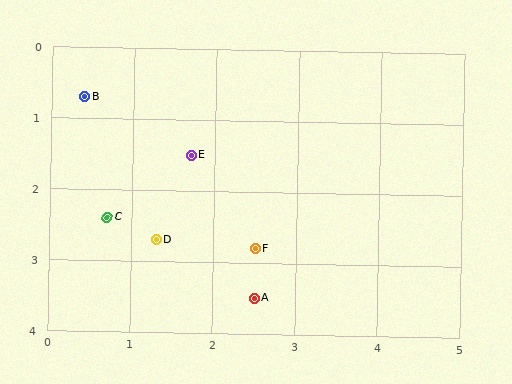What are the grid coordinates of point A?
Point A is at approximately (2.5, 3.5).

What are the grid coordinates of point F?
Point F is at approximately (2.5, 2.8).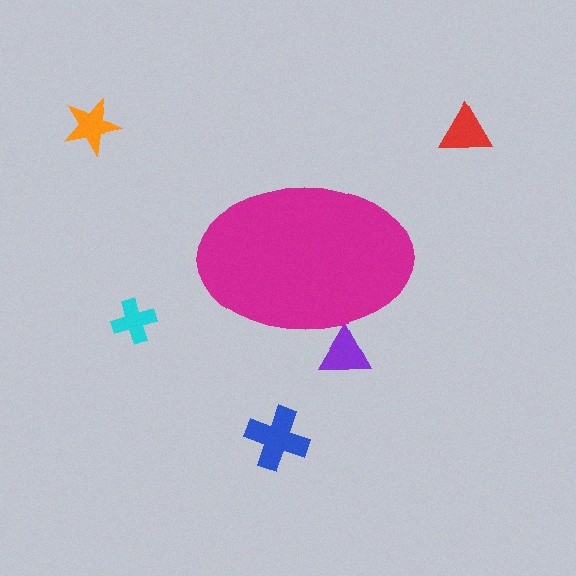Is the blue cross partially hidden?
No, the blue cross is fully visible.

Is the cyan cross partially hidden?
No, the cyan cross is fully visible.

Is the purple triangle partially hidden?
Yes, the purple triangle is partially hidden behind the magenta ellipse.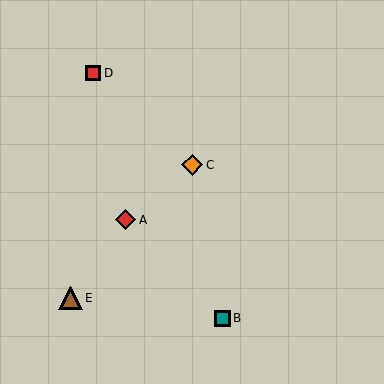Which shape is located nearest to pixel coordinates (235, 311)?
The teal square (labeled B) at (222, 318) is nearest to that location.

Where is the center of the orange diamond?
The center of the orange diamond is at (192, 165).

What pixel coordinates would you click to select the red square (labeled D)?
Click at (93, 73) to select the red square D.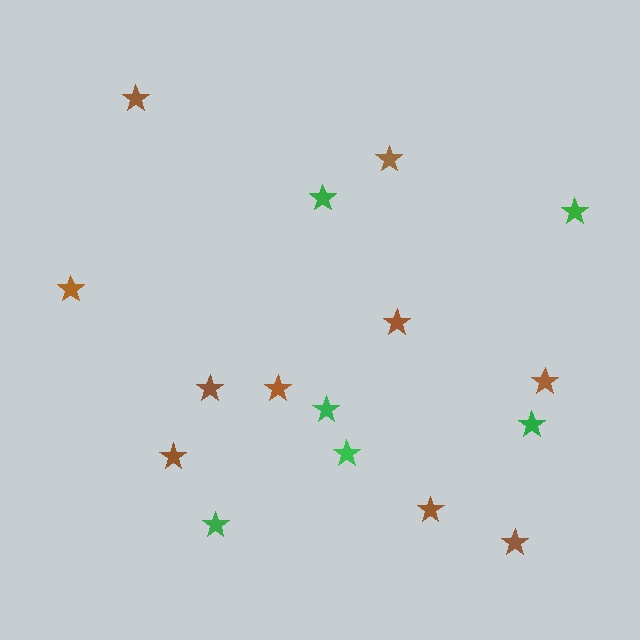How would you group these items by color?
There are 2 groups: one group of brown stars (10) and one group of green stars (6).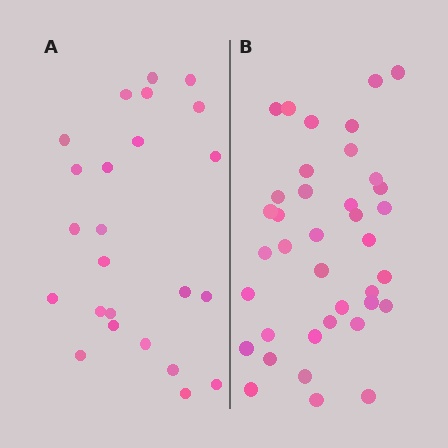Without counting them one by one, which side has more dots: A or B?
Region B (the right region) has more dots.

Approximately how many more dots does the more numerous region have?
Region B has approximately 15 more dots than region A.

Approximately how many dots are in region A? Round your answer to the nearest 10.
About 20 dots. (The exact count is 24, which rounds to 20.)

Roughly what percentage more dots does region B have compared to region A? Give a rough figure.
About 60% more.